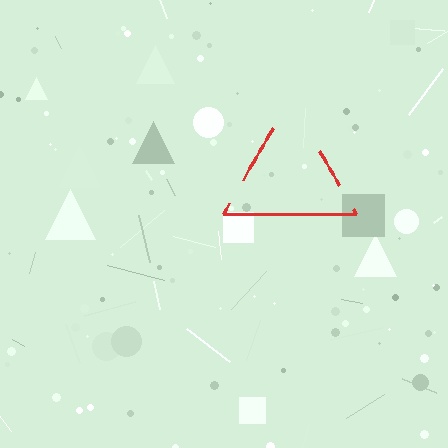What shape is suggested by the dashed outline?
The dashed outline suggests a triangle.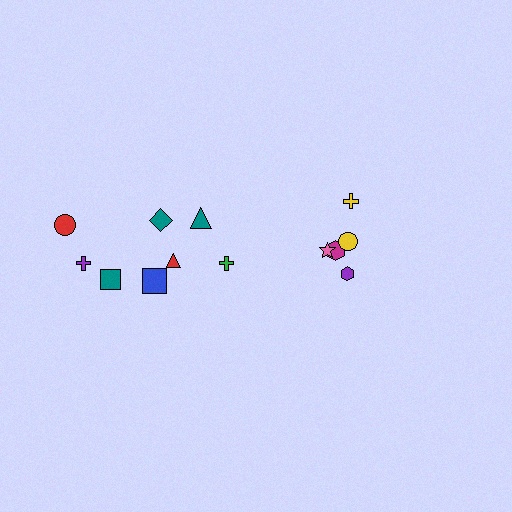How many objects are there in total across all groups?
There are 13 objects.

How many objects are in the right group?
There are 5 objects.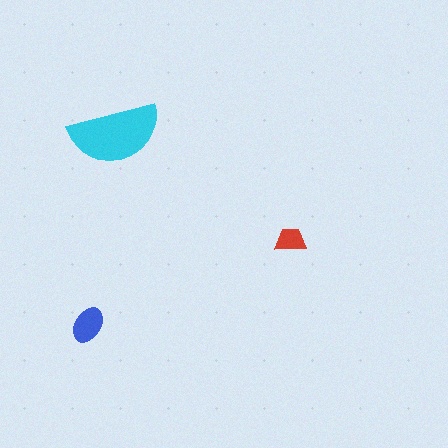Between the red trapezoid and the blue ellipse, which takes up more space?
The blue ellipse.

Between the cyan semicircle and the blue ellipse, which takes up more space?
The cyan semicircle.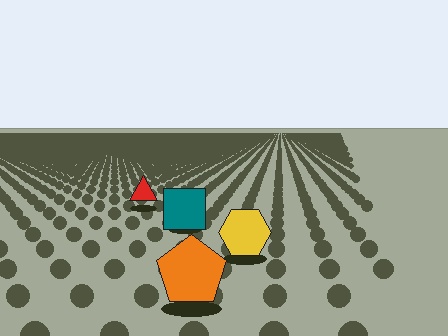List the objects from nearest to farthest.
From nearest to farthest: the orange pentagon, the yellow hexagon, the teal square, the red triangle.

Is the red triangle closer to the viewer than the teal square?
No. The teal square is closer — you can tell from the texture gradient: the ground texture is coarser near it.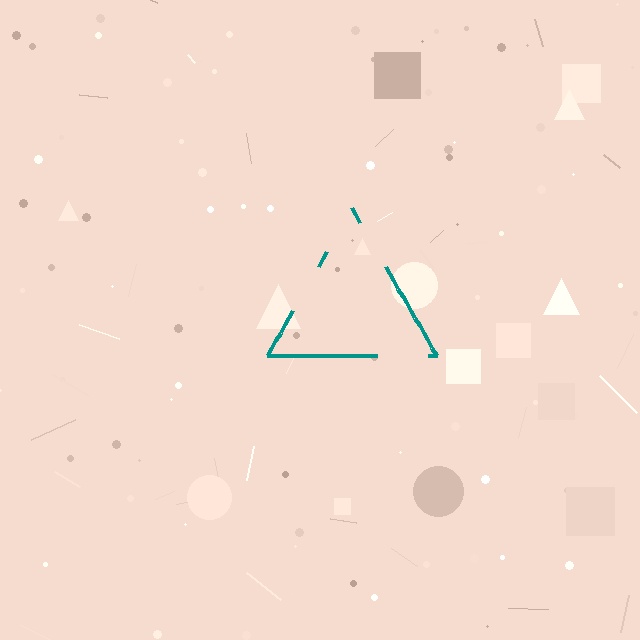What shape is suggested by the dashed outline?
The dashed outline suggests a triangle.